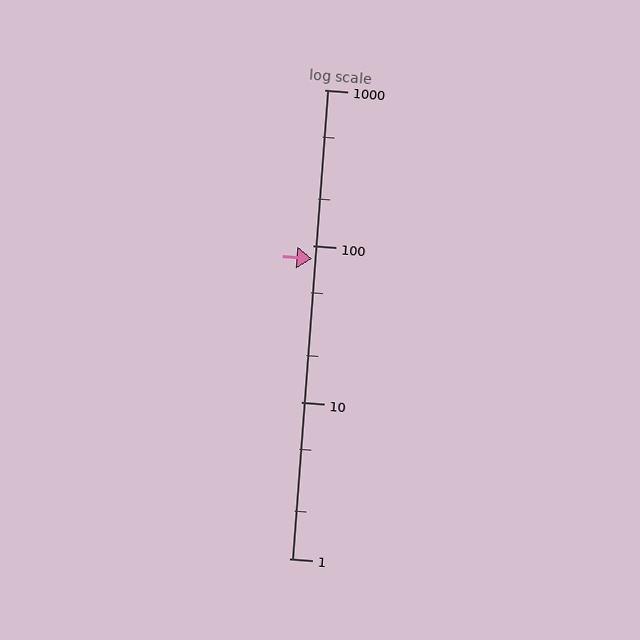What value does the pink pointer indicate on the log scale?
The pointer indicates approximately 83.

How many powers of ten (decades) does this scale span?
The scale spans 3 decades, from 1 to 1000.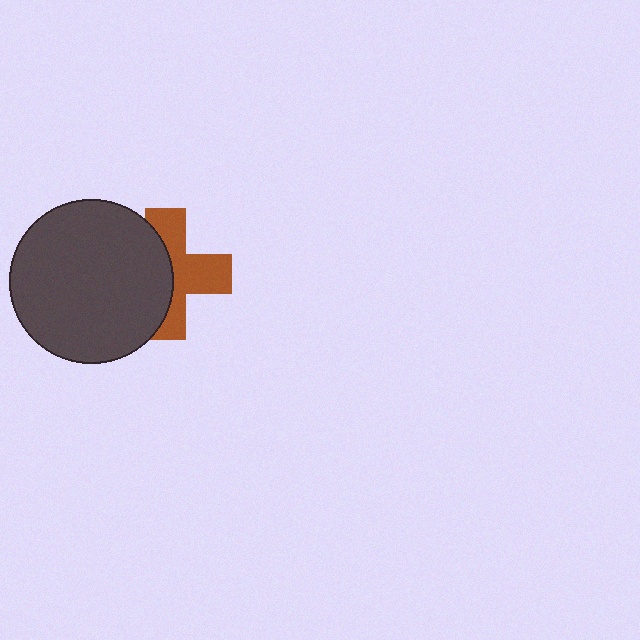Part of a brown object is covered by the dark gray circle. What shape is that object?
It is a cross.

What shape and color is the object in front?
The object in front is a dark gray circle.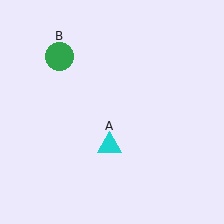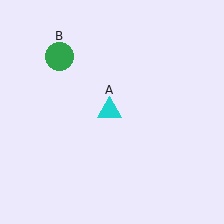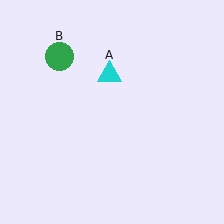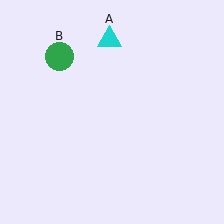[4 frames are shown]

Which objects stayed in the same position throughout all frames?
Green circle (object B) remained stationary.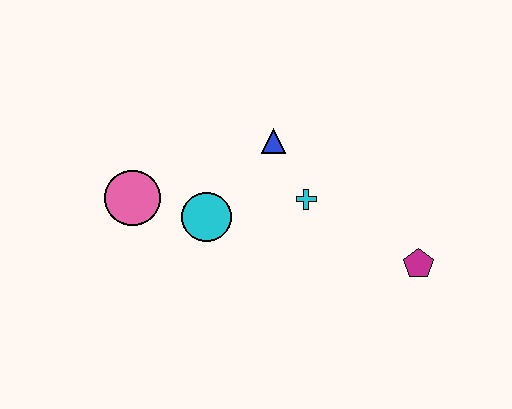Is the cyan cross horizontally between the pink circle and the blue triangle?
No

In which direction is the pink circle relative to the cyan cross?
The pink circle is to the left of the cyan cross.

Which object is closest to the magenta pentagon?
The cyan cross is closest to the magenta pentagon.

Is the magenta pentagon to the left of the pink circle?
No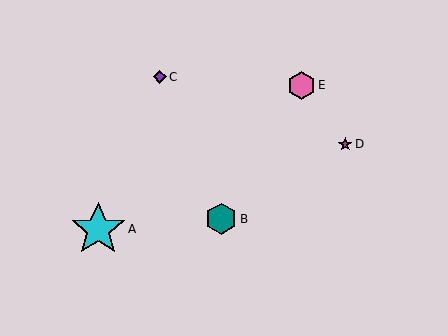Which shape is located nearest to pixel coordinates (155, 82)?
The purple diamond (labeled C) at (160, 77) is nearest to that location.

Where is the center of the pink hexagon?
The center of the pink hexagon is at (301, 85).